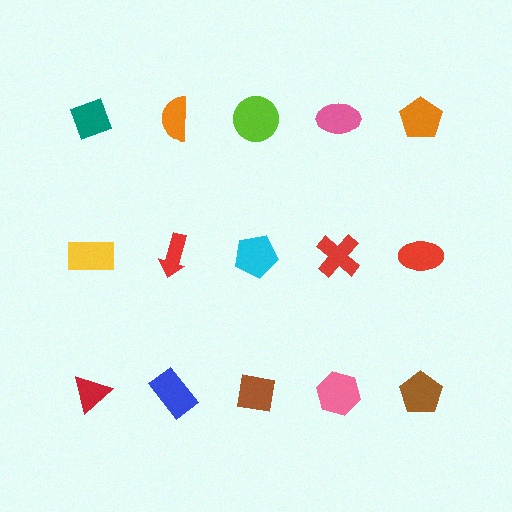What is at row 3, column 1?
A red triangle.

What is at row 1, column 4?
A pink ellipse.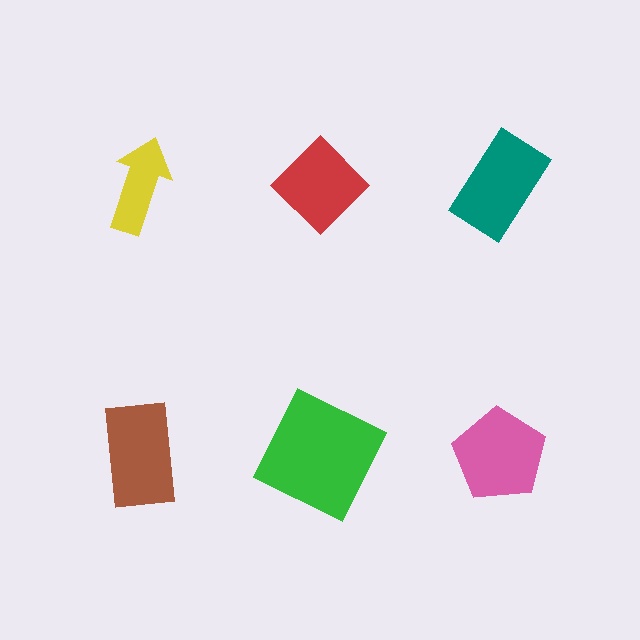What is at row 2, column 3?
A pink pentagon.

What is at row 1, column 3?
A teal rectangle.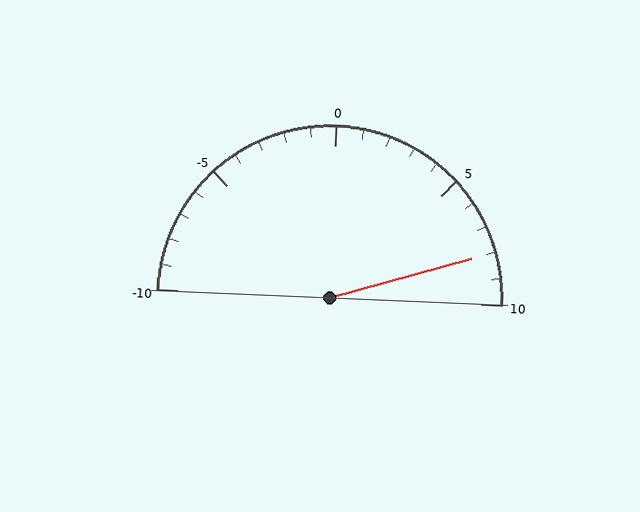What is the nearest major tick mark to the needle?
The nearest major tick mark is 10.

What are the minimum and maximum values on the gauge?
The gauge ranges from -10 to 10.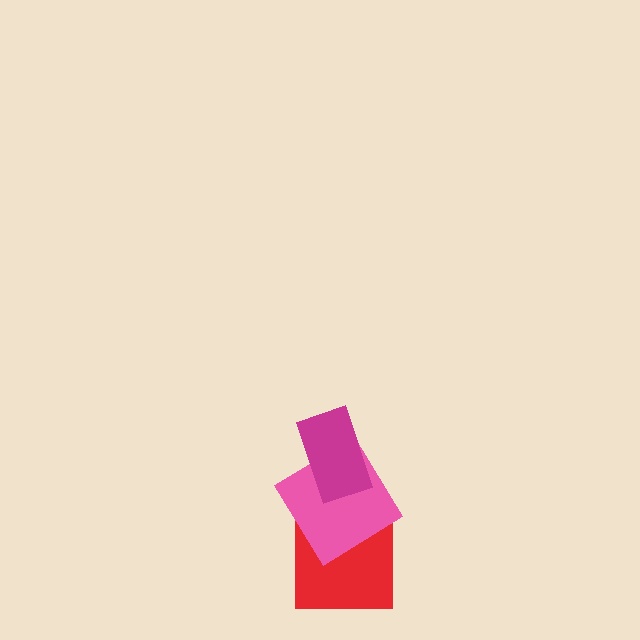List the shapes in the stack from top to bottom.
From top to bottom: the magenta rectangle, the pink diamond, the red square.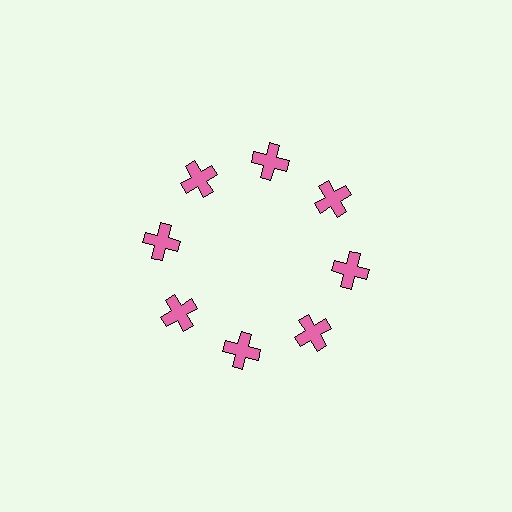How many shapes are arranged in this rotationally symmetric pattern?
There are 8 shapes, arranged in 8 groups of 1.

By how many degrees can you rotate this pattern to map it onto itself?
The pattern maps onto itself every 45 degrees of rotation.